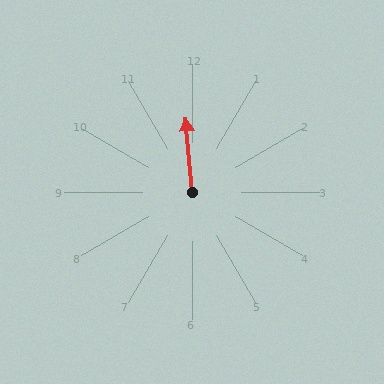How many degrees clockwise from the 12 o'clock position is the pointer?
Approximately 355 degrees.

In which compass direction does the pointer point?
North.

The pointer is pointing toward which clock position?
Roughly 12 o'clock.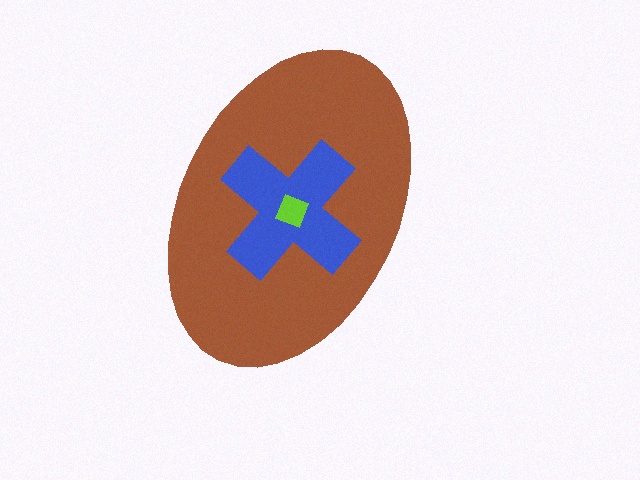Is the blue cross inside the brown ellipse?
Yes.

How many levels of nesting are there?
3.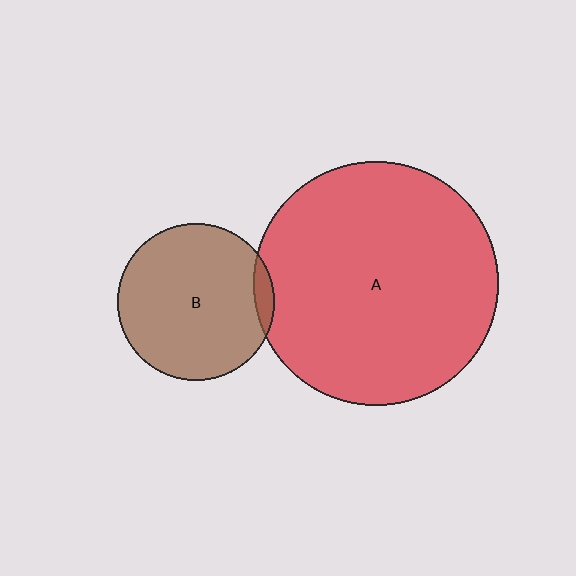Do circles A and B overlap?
Yes.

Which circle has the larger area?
Circle A (red).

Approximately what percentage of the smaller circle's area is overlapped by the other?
Approximately 5%.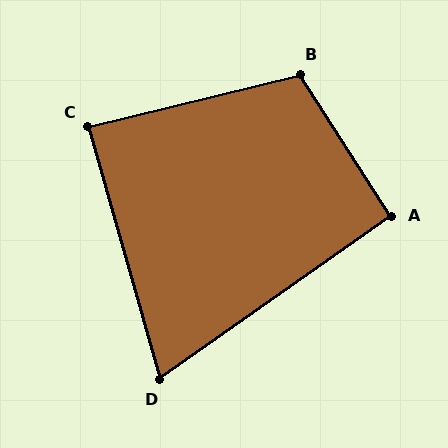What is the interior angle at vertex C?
Approximately 88 degrees (approximately right).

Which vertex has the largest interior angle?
B, at approximately 109 degrees.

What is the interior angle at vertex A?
Approximately 92 degrees (approximately right).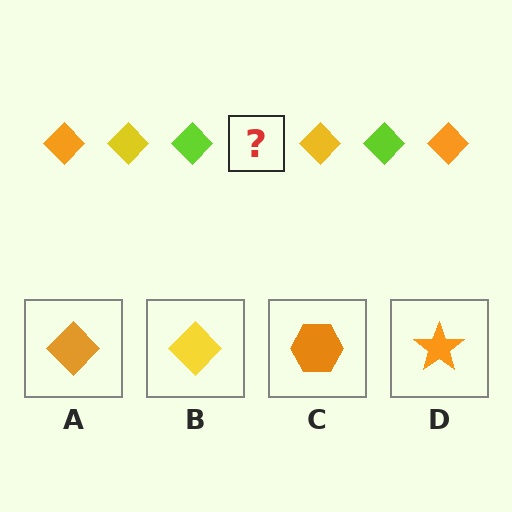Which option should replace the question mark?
Option A.